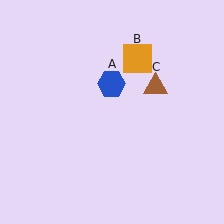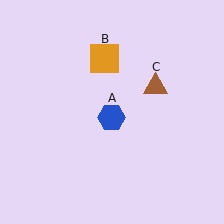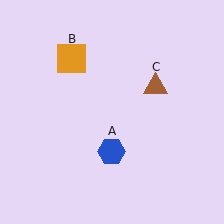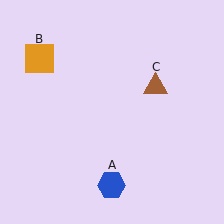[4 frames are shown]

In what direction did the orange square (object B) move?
The orange square (object B) moved left.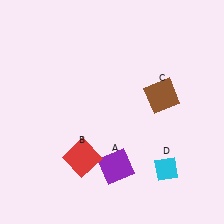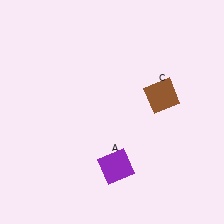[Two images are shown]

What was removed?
The red square (B), the cyan diamond (D) were removed in Image 2.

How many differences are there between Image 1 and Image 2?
There are 2 differences between the two images.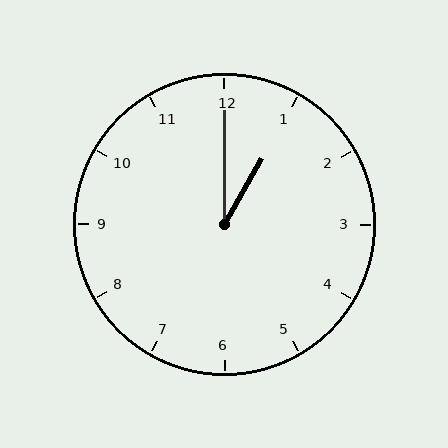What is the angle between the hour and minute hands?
Approximately 30 degrees.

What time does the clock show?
1:00.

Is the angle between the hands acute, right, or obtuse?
It is acute.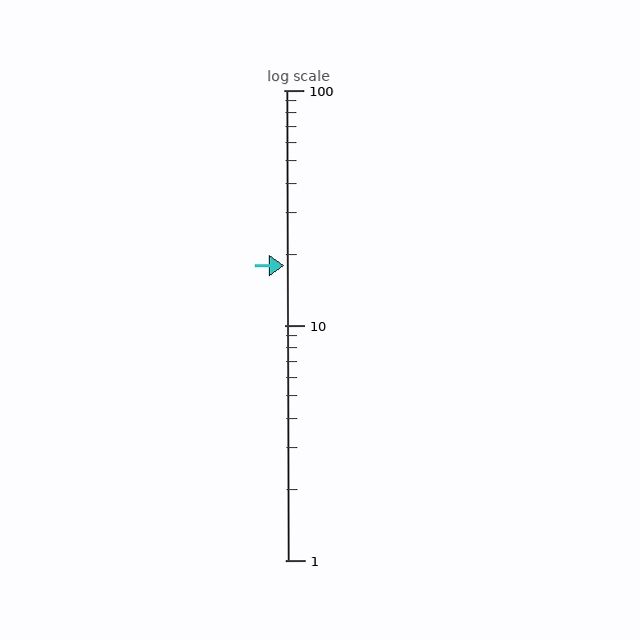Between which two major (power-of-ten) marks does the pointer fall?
The pointer is between 10 and 100.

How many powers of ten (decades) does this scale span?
The scale spans 2 decades, from 1 to 100.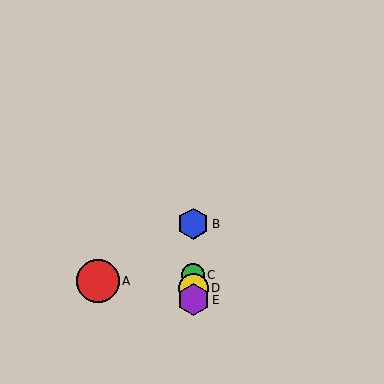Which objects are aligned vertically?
Objects B, C, D, E are aligned vertically.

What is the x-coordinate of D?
Object D is at x≈193.